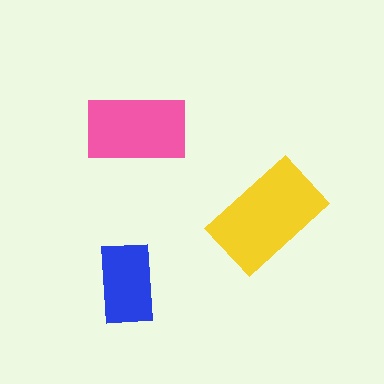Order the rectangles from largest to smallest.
the yellow one, the pink one, the blue one.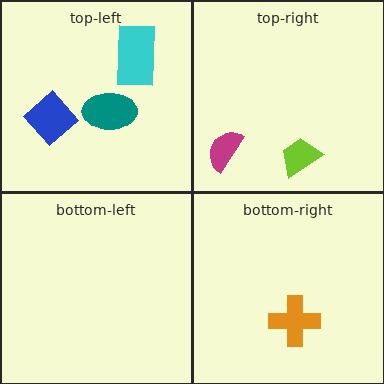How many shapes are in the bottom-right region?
1.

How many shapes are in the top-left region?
3.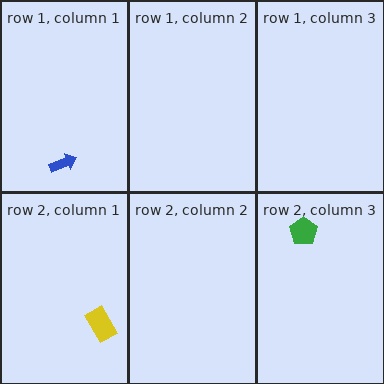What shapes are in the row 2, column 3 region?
The green pentagon.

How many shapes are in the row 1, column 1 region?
1.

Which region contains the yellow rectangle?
The row 2, column 1 region.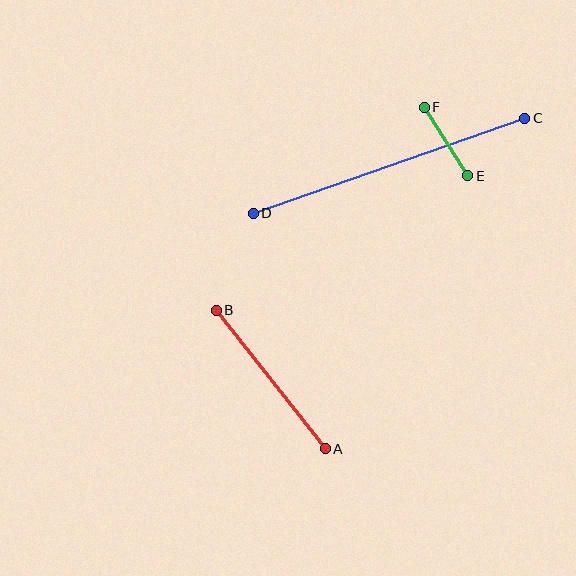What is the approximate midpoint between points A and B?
The midpoint is at approximately (271, 380) pixels.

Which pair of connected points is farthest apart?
Points C and D are farthest apart.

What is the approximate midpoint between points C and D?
The midpoint is at approximately (389, 166) pixels.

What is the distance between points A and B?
The distance is approximately 176 pixels.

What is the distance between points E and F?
The distance is approximately 81 pixels.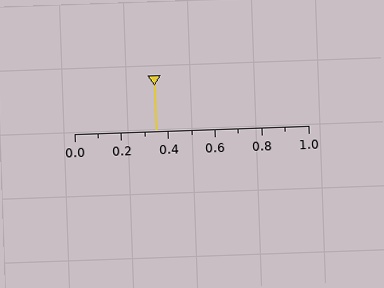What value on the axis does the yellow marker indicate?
The marker indicates approximately 0.35.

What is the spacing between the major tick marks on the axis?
The major ticks are spaced 0.2 apart.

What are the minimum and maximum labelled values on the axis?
The axis runs from 0.0 to 1.0.